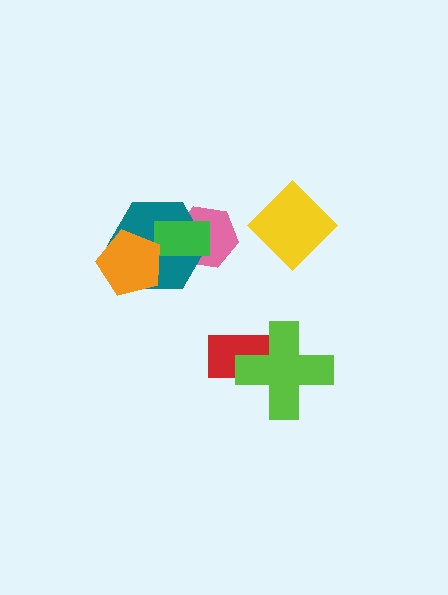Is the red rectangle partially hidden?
Yes, it is partially covered by another shape.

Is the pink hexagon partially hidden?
Yes, it is partially covered by another shape.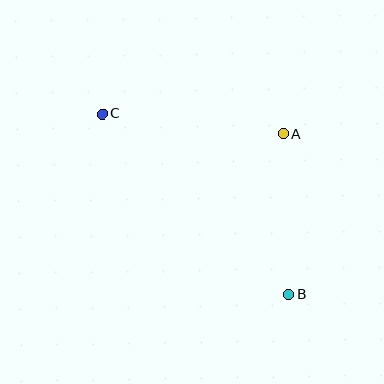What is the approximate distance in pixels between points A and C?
The distance between A and C is approximately 182 pixels.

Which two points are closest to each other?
Points A and B are closest to each other.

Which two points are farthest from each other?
Points B and C are farthest from each other.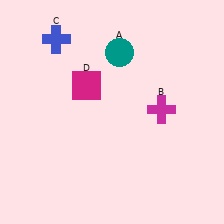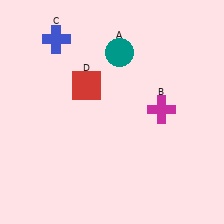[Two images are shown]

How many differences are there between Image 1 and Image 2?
There is 1 difference between the two images.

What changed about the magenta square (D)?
In Image 1, D is magenta. In Image 2, it changed to red.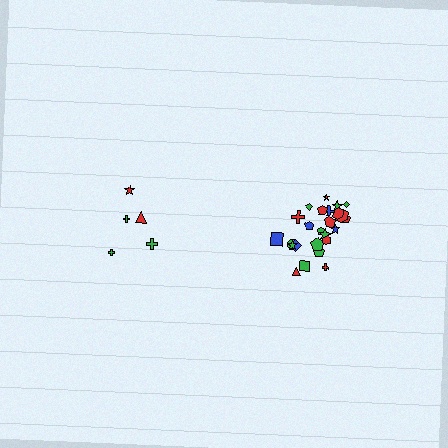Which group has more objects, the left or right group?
The right group.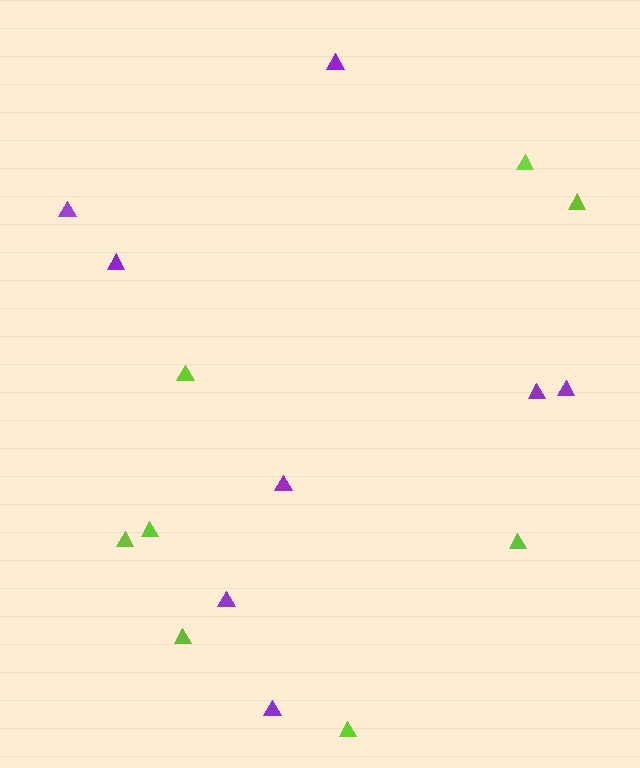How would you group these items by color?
There are 2 groups: one group of lime triangles (8) and one group of purple triangles (8).